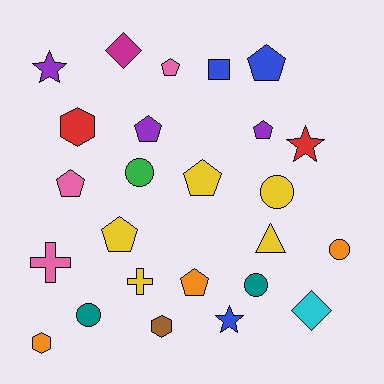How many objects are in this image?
There are 25 objects.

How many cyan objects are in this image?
There is 1 cyan object.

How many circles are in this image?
There are 5 circles.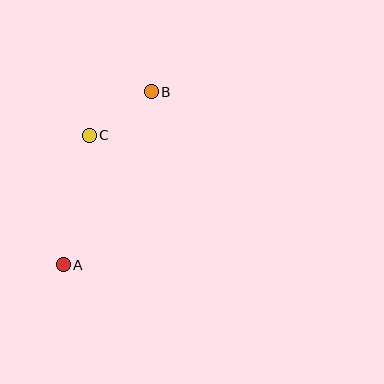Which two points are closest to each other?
Points B and C are closest to each other.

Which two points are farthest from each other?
Points A and B are farthest from each other.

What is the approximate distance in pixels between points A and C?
The distance between A and C is approximately 132 pixels.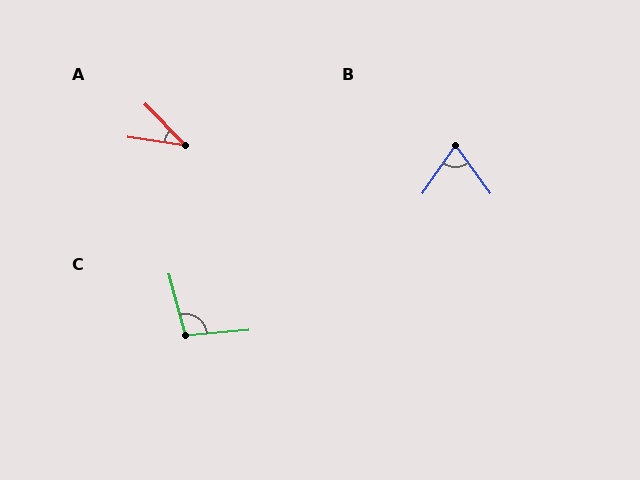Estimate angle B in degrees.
Approximately 71 degrees.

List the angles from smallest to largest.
A (37°), B (71°), C (100°).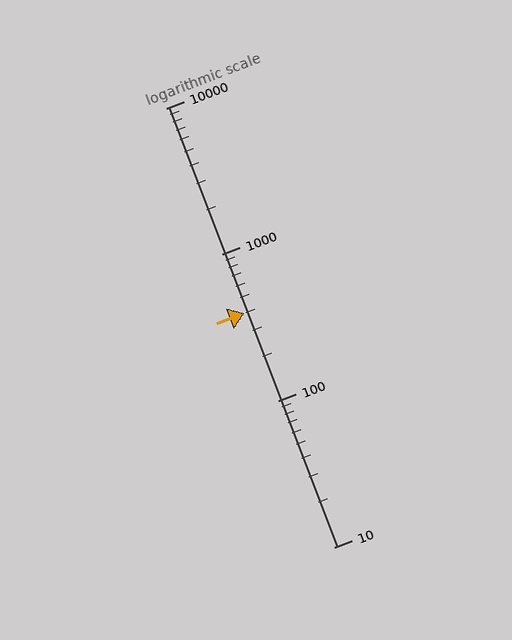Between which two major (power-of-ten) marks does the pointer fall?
The pointer is between 100 and 1000.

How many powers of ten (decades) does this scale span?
The scale spans 3 decades, from 10 to 10000.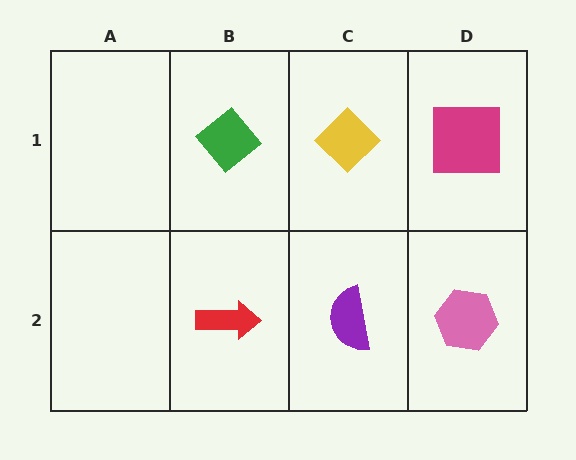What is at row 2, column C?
A purple semicircle.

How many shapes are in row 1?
3 shapes.